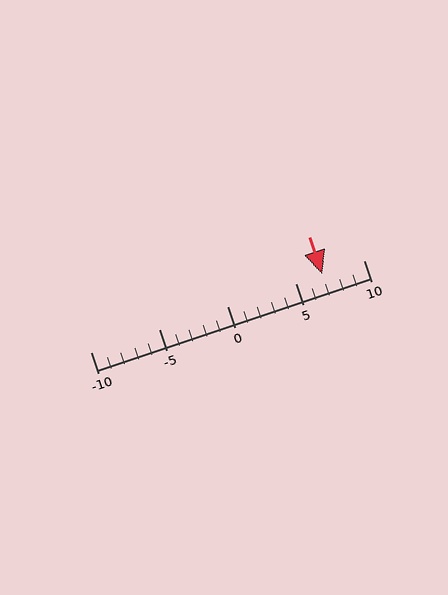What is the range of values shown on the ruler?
The ruler shows values from -10 to 10.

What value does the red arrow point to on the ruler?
The red arrow points to approximately 7.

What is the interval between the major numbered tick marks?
The major tick marks are spaced 5 units apart.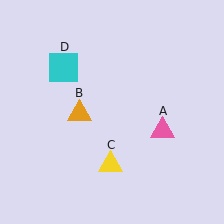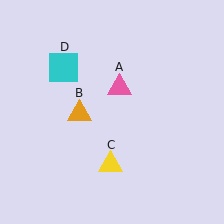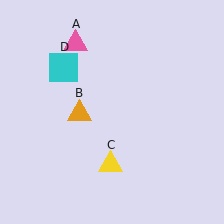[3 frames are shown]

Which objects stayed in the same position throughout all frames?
Orange triangle (object B) and yellow triangle (object C) and cyan square (object D) remained stationary.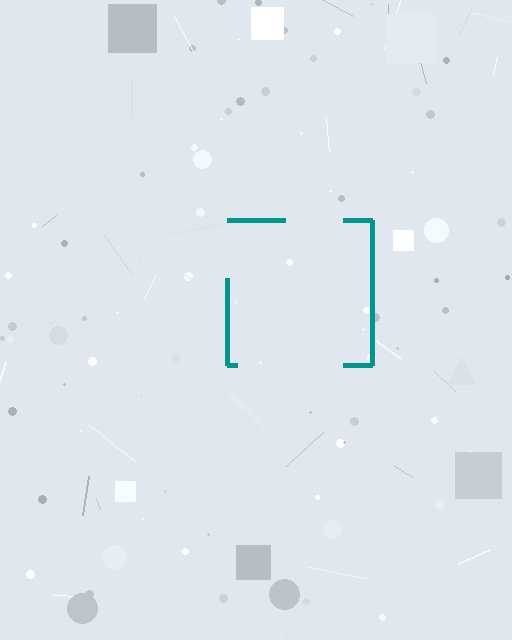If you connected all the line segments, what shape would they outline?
They would outline a square.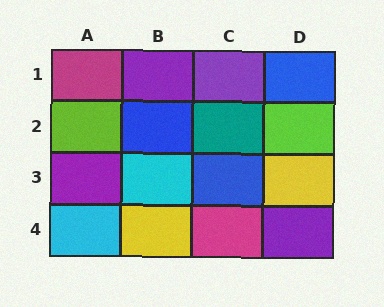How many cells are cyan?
2 cells are cyan.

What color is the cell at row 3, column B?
Cyan.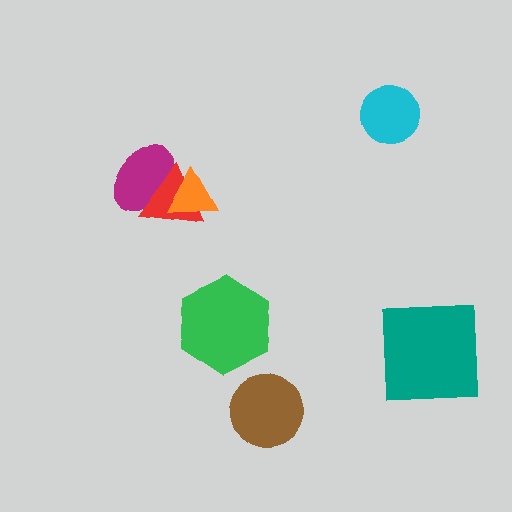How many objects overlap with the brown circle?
0 objects overlap with the brown circle.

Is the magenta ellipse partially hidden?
Yes, it is partially covered by another shape.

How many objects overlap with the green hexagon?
0 objects overlap with the green hexagon.